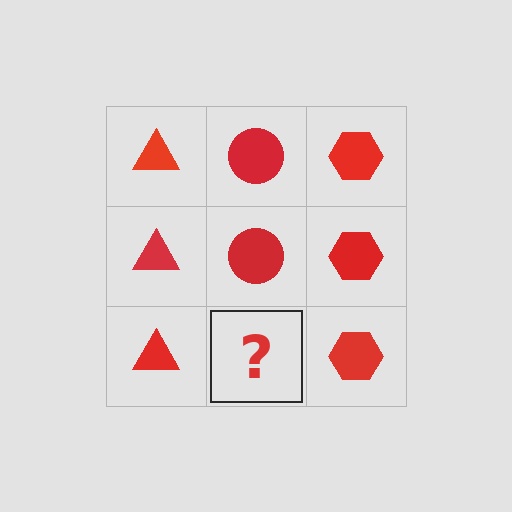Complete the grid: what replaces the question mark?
The question mark should be replaced with a red circle.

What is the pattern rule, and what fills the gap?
The rule is that each column has a consistent shape. The gap should be filled with a red circle.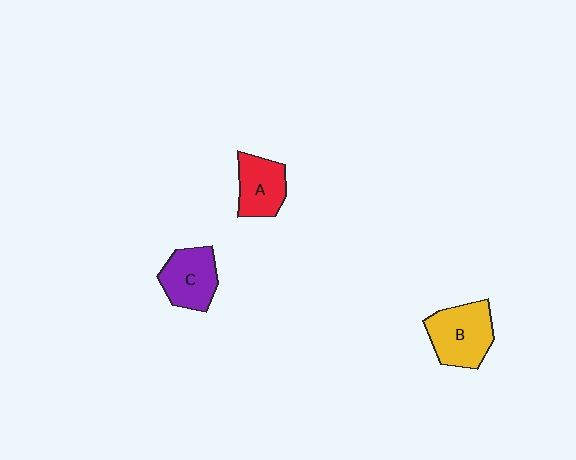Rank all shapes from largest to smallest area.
From largest to smallest: B (yellow), C (purple), A (red).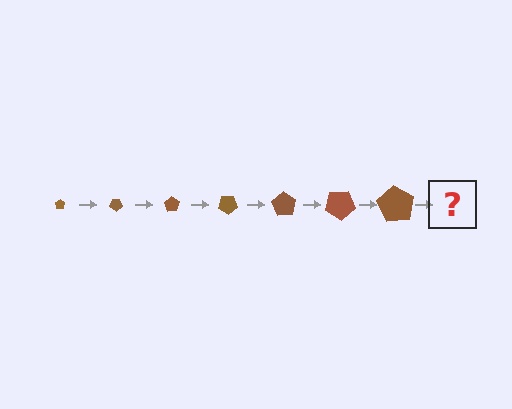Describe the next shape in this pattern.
It should be a pentagon, larger than the previous one and rotated 245 degrees from the start.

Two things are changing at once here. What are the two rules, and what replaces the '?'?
The two rules are that the pentagon grows larger each step and it rotates 35 degrees each step. The '?' should be a pentagon, larger than the previous one and rotated 245 degrees from the start.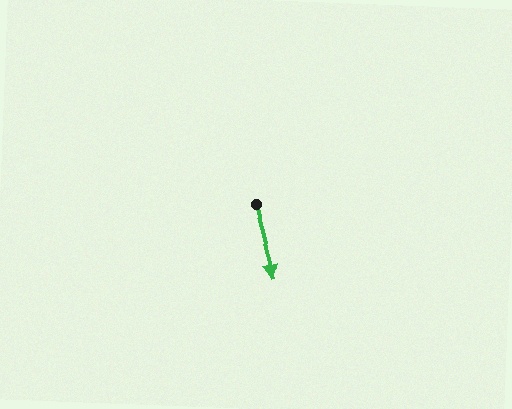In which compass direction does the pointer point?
South.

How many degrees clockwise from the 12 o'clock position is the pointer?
Approximately 165 degrees.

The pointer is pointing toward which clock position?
Roughly 6 o'clock.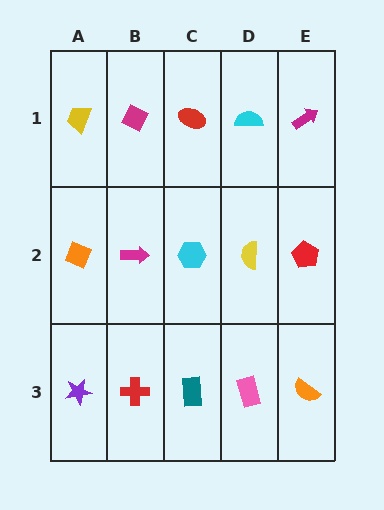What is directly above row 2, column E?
A magenta arrow.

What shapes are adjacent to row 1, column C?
A cyan hexagon (row 2, column C), a magenta diamond (row 1, column B), a cyan semicircle (row 1, column D).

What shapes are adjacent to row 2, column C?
A red ellipse (row 1, column C), a teal rectangle (row 3, column C), a magenta arrow (row 2, column B), a yellow semicircle (row 2, column D).